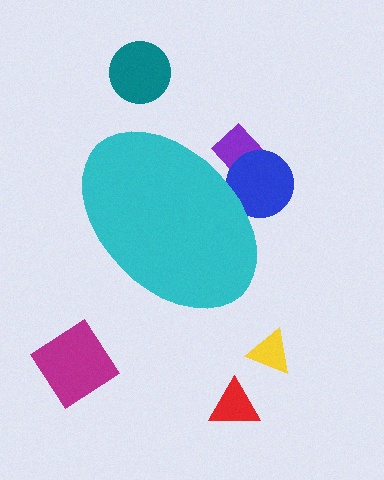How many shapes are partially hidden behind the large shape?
2 shapes are partially hidden.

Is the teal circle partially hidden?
No, the teal circle is fully visible.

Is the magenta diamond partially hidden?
No, the magenta diamond is fully visible.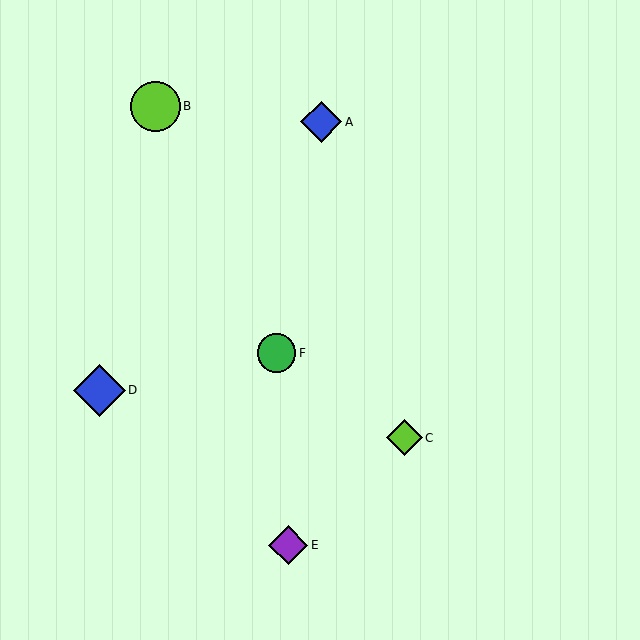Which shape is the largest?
The blue diamond (labeled D) is the largest.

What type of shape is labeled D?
Shape D is a blue diamond.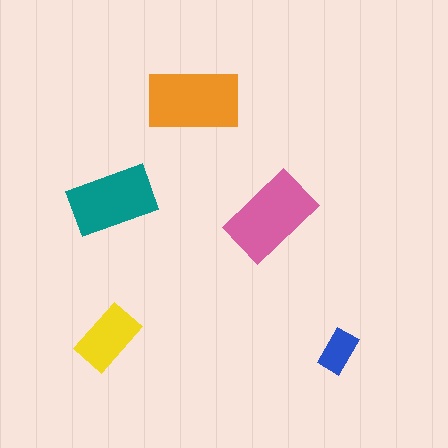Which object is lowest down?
The blue rectangle is bottommost.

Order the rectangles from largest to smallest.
the orange one, the pink one, the teal one, the yellow one, the blue one.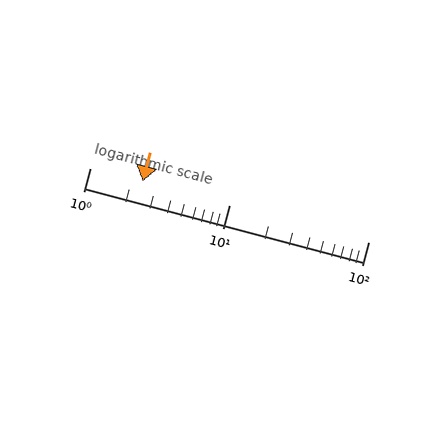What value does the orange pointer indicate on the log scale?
The pointer indicates approximately 2.4.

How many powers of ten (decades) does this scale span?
The scale spans 2 decades, from 1 to 100.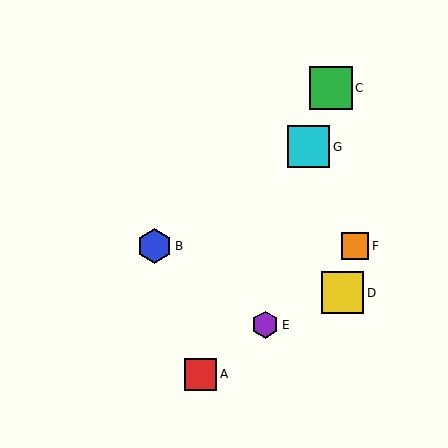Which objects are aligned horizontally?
Objects B, F are aligned horizontally.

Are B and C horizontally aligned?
No, B is at y≈246 and C is at y≈88.